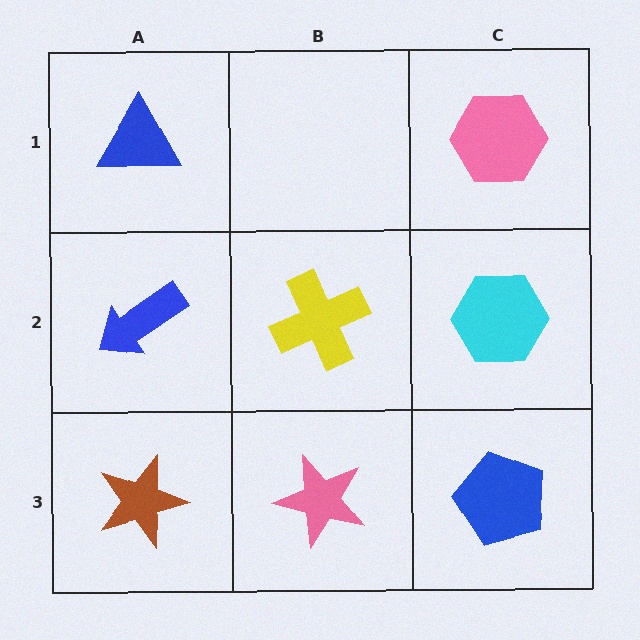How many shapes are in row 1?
2 shapes.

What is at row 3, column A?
A brown star.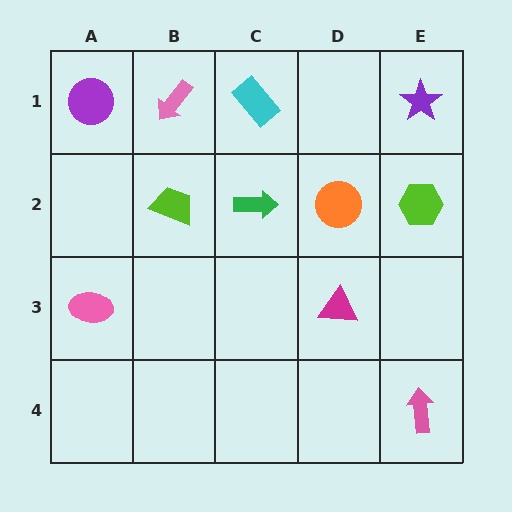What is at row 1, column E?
A purple star.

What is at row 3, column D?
A magenta triangle.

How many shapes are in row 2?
4 shapes.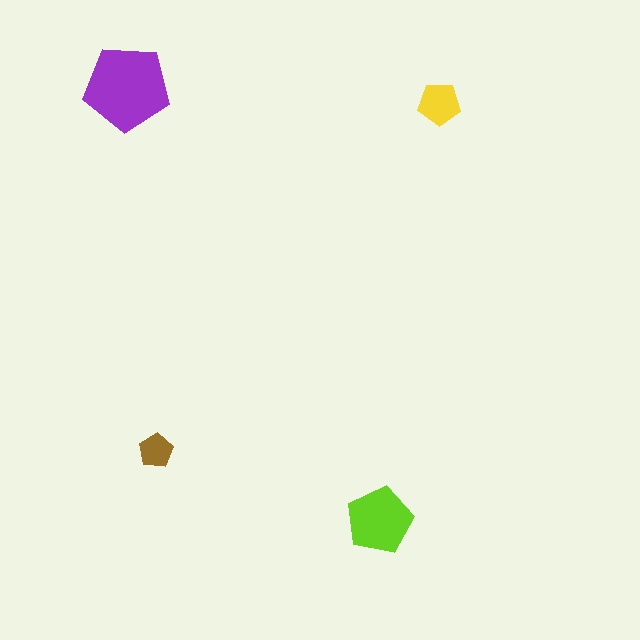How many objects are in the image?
There are 4 objects in the image.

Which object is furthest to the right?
The yellow pentagon is rightmost.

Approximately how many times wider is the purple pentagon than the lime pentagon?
About 1.5 times wider.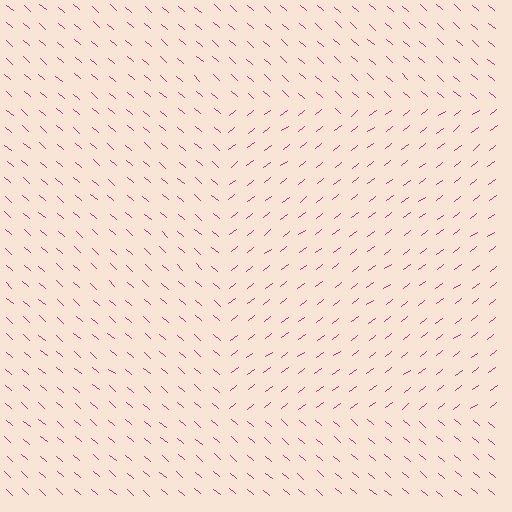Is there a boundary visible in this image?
Yes, there is a texture boundary formed by a change in line orientation.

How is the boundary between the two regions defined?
The boundary is defined purely by a change in line orientation (approximately 78 degrees difference). All lines are the same color and thickness.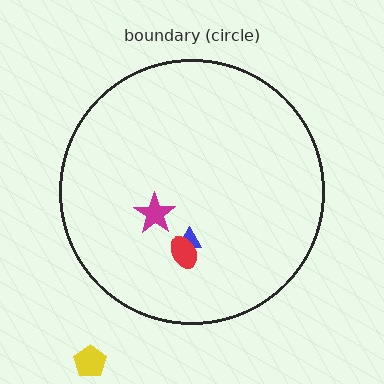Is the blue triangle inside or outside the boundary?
Inside.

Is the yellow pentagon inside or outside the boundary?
Outside.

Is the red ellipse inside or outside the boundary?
Inside.